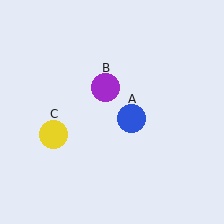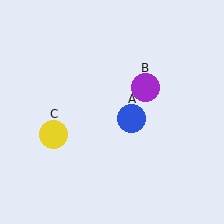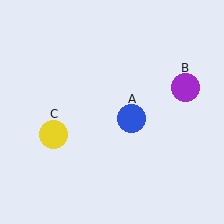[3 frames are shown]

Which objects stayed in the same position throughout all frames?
Blue circle (object A) and yellow circle (object C) remained stationary.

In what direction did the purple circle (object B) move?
The purple circle (object B) moved right.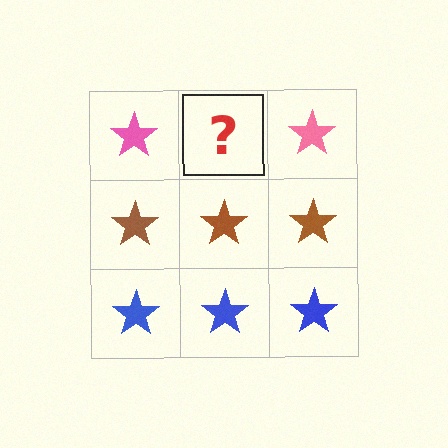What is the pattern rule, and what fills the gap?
The rule is that each row has a consistent color. The gap should be filled with a pink star.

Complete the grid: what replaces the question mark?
The question mark should be replaced with a pink star.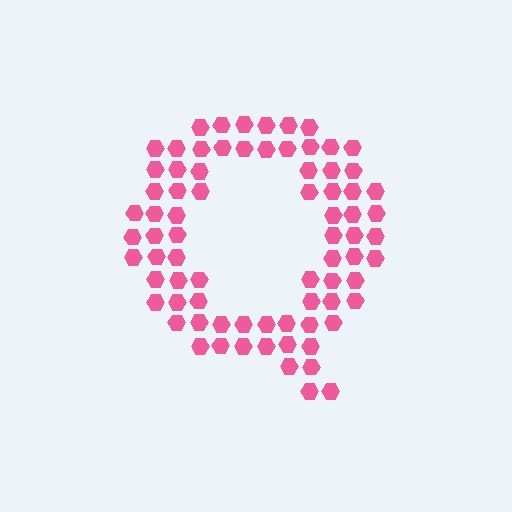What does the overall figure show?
The overall figure shows the letter Q.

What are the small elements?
The small elements are hexagons.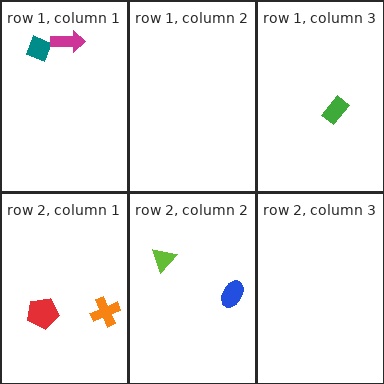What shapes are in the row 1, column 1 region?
The teal diamond, the magenta arrow.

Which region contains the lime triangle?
The row 2, column 2 region.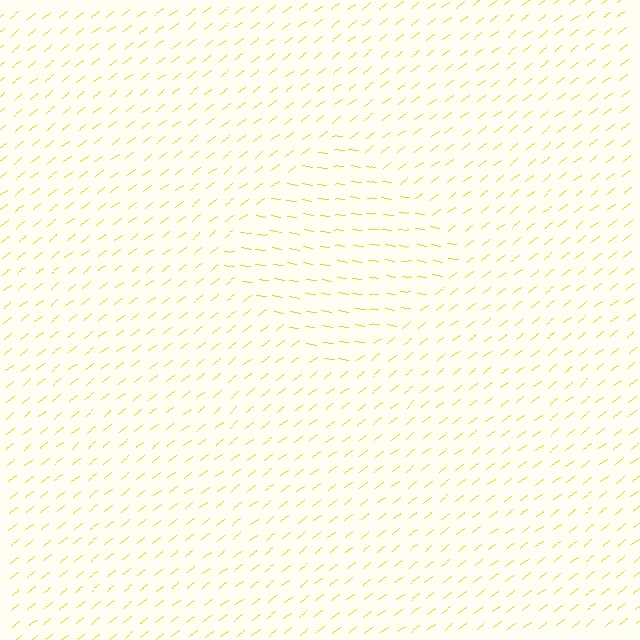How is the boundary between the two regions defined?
The boundary is defined purely by a change in line orientation (approximately 45 degrees difference). All lines are the same color and thickness.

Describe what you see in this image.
The image is filled with small yellow line segments. A diamond region in the image has lines oriented differently from the surrounding lines, creating a visible texture boundary.